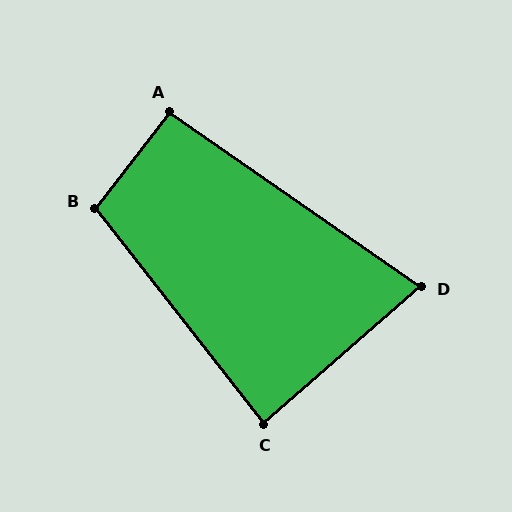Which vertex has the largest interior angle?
B, at approximately 104 degrees.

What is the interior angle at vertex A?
Approximately 93 degrees (approximately right).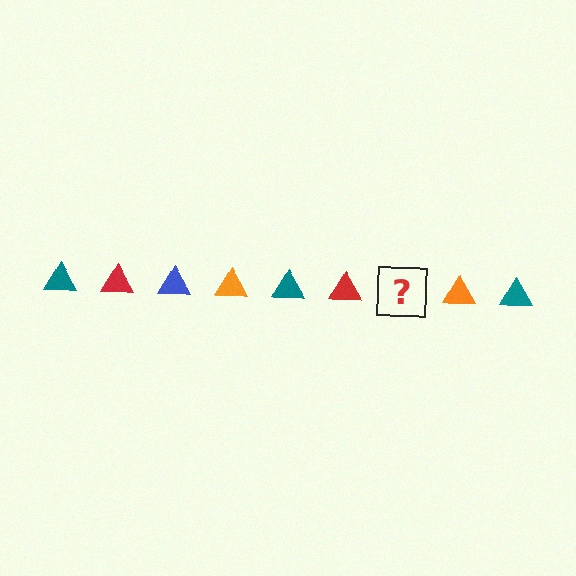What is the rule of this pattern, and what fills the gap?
The rule is that the pattern cycles through teal, red, blue, orange triangles. The gap should be filled with a blue triangle.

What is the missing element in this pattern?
The missing element is a blue triangle.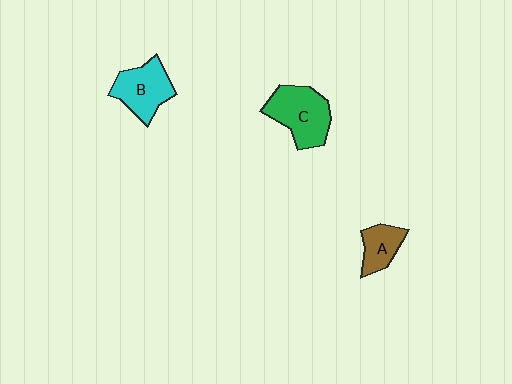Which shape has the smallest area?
Shape A (brown).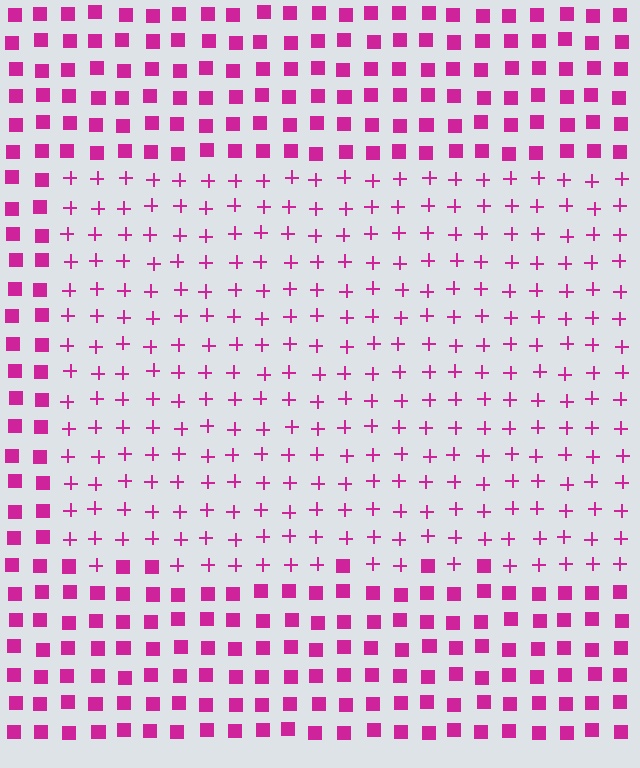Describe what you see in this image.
The image is filled with small magenta elements arranged in a uniform grid. A rectangle-shaped region contains plus signs, while the surrounding area contains squares. The boundary is defined purely by the change in element shape.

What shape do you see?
I see a rectangle.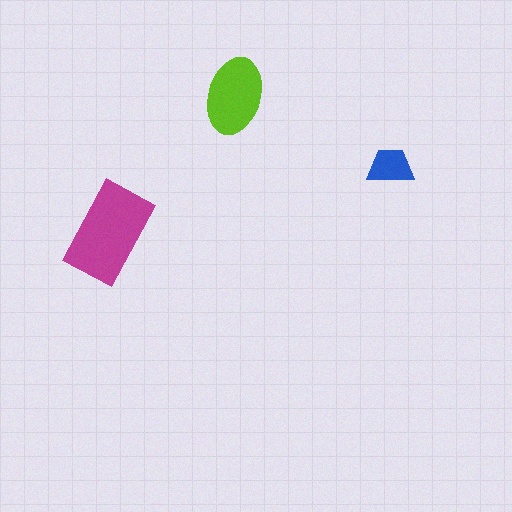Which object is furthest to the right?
The blue trapezoid is rightmost.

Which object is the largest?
The magenta rectangle.